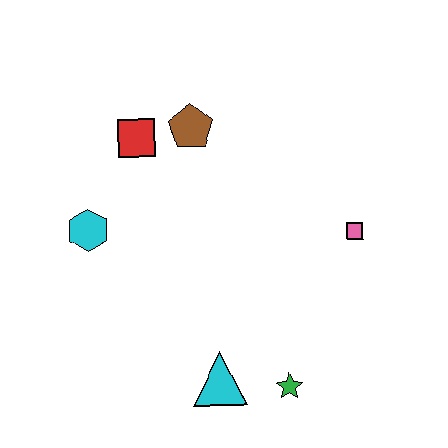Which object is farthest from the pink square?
The cyan hexagon is farthest from the pink square.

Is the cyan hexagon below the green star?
No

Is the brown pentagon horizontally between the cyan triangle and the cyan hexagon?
Yes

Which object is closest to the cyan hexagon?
The red square is closest to the cyan hexagon.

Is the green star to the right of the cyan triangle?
Yes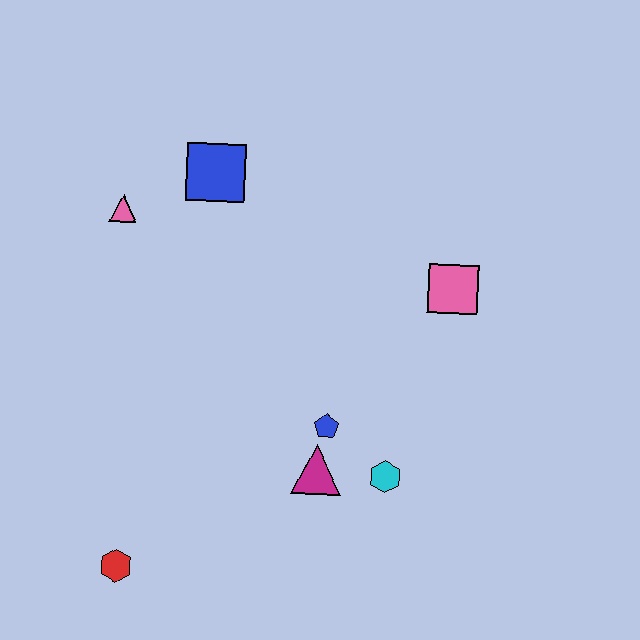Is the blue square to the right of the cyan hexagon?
No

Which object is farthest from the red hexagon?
The pink square is farthest from the red hexagon.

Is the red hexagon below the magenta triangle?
Yes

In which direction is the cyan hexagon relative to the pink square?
The cyan hexagon is below the pink square.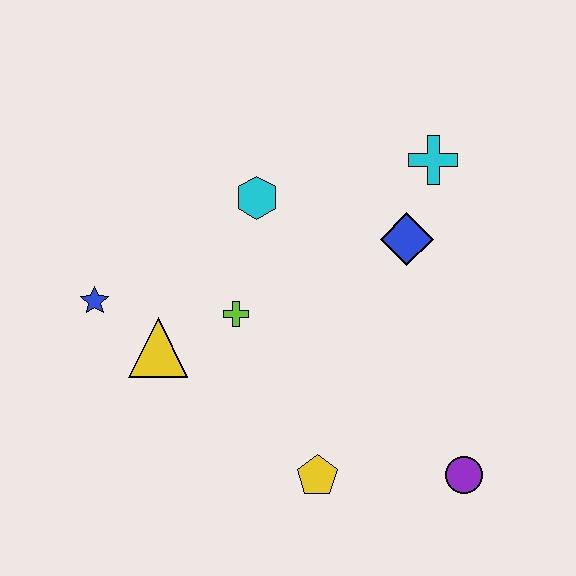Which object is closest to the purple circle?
The yellow pentagon is closest to the purple circle.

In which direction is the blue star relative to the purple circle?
The blue star is to the left of the purple circle.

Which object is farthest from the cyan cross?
The blue star is farthest from the cyan cross.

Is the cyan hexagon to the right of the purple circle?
No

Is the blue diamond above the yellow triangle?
Yes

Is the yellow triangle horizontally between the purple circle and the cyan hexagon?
No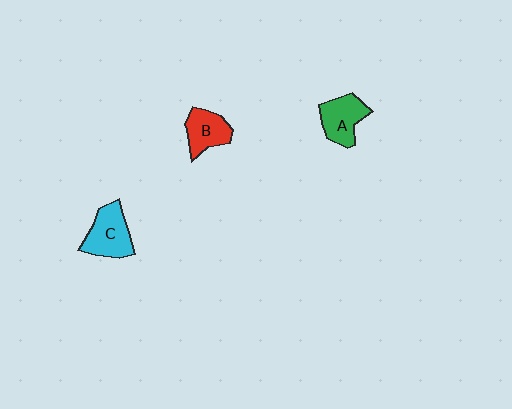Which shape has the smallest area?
Shape B (red).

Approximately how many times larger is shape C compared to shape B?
Approximately 1.2 times.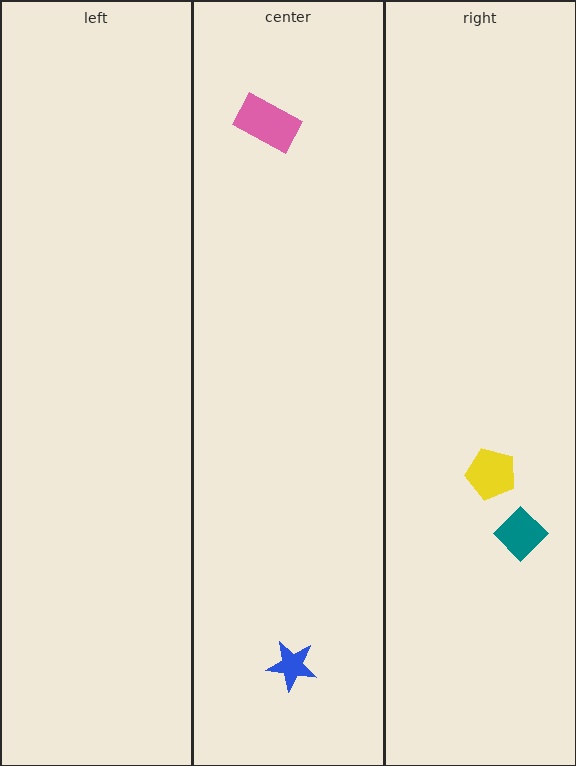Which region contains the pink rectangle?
The center region.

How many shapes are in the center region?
2.